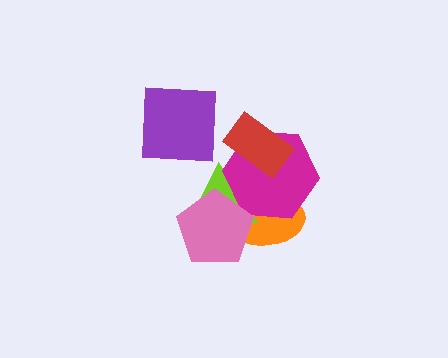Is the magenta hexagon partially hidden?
Yes, it is partially covered by another shape.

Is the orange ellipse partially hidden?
Yes, it is partially covered by another shape.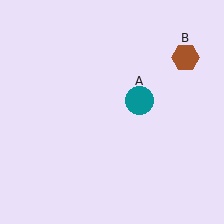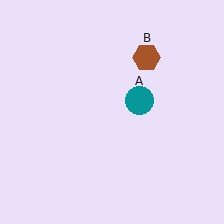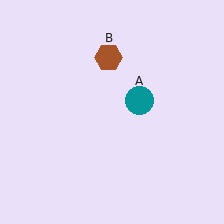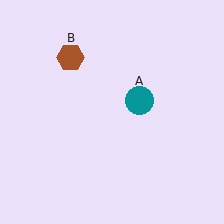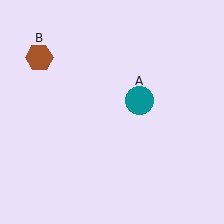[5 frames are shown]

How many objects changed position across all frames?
1 object changed position: brown hexagon (object B).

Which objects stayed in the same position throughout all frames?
Teal circle (object A) remained stationary.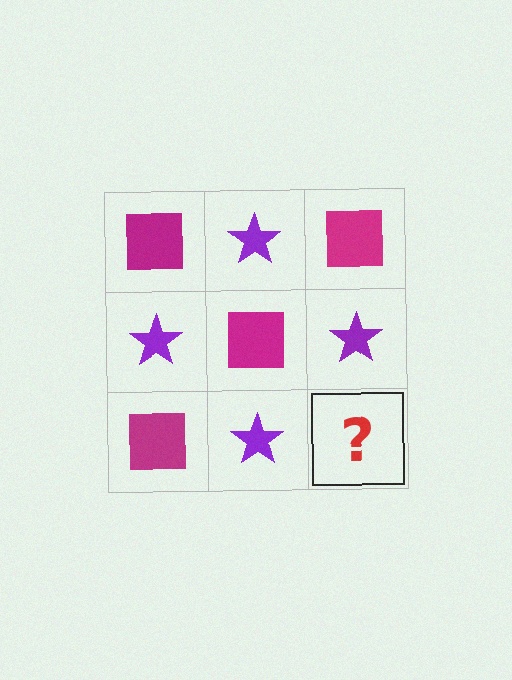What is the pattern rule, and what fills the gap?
The rule is that it alternates magenta square and purple star in a checkerboard pattern. The gap should be filled with a magenta square.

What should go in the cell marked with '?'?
The missing cell should contain a magenta square.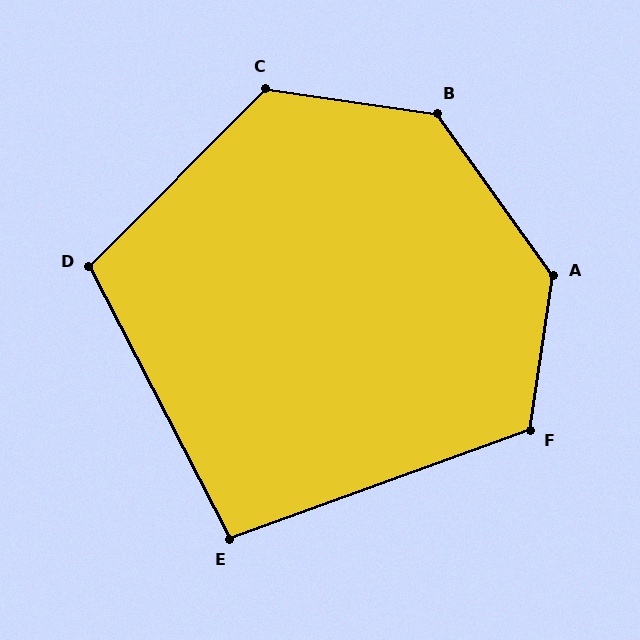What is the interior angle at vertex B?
Approximately 134 degrees (obtuse).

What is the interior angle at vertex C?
Approximately 127 degrees (obtuse).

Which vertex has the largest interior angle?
A, at approximately 136 degrees.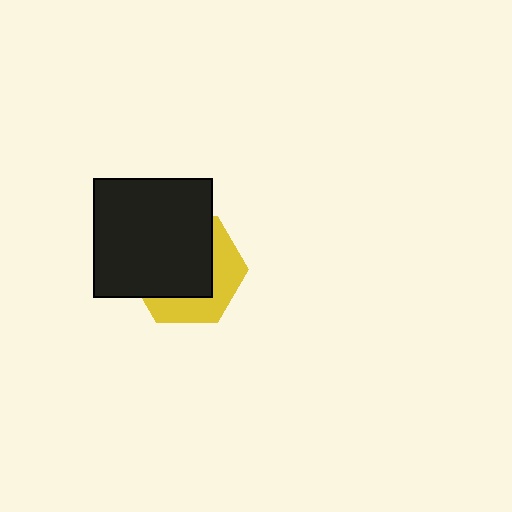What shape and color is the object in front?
The object in front is a black square.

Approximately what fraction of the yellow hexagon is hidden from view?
Roughly 62% of the yellow hexagon is hidden behind the black square.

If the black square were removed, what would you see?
You would see the complete yellow hexagon.